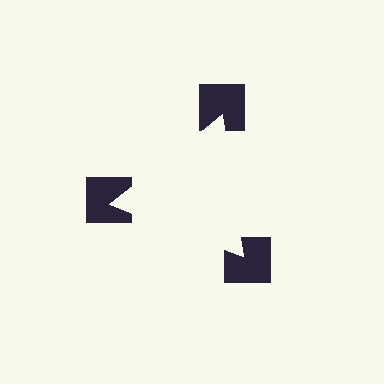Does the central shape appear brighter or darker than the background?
It typically appears slightly brighter than the background, even though no actual brightness change is drawn.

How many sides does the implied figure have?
3 sides.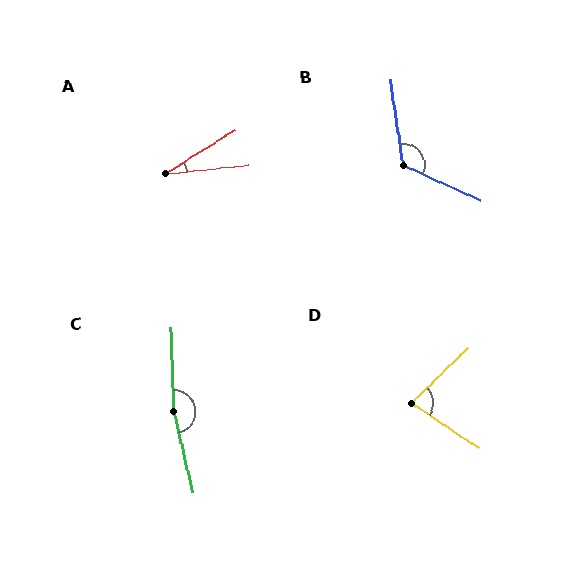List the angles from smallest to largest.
A (26°), D (78°), B (123°), C (168°).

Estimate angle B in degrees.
Approximately 123 degrees.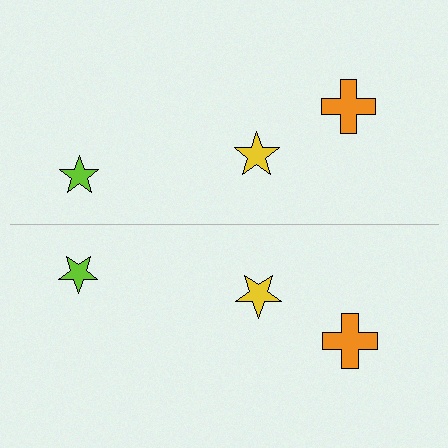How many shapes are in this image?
There are 6 shapes in this image.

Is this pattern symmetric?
Yes, this pattern has bilateral (reflection) symmetry.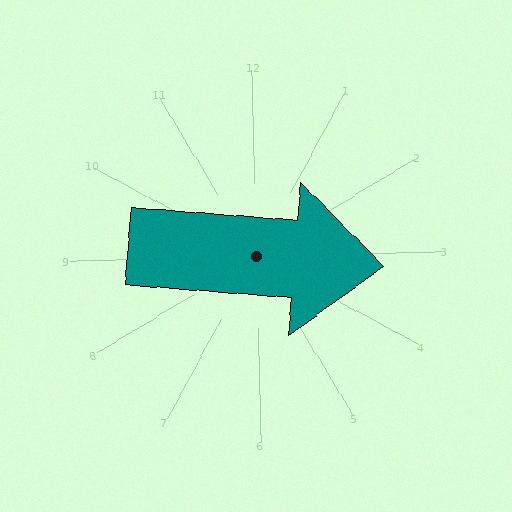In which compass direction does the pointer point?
East.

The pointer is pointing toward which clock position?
Roughly 3 o'clock.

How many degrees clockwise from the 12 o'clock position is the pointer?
Approximately 96 degrees.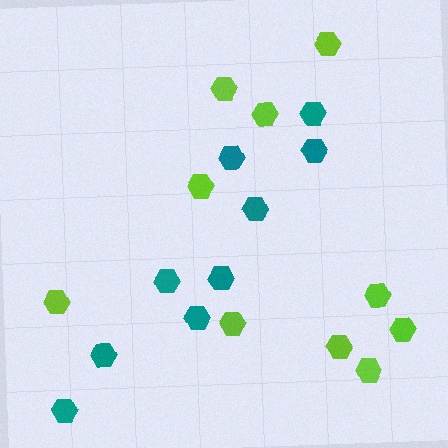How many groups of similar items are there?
There are 2 groups: one group of lime hexagons (10) and one group of teal hexagons (9).